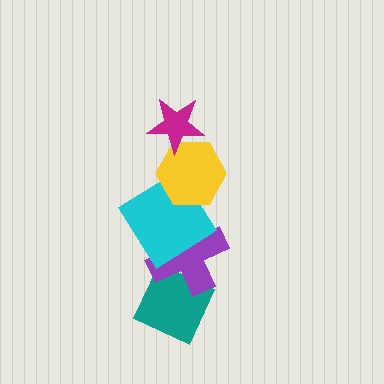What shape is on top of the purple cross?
The cyan diamond is on top of the purple cross.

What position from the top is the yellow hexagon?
The yellow hexagon is 2nd from the top.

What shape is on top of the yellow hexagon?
The magenta star is on top of the yellow hexagon.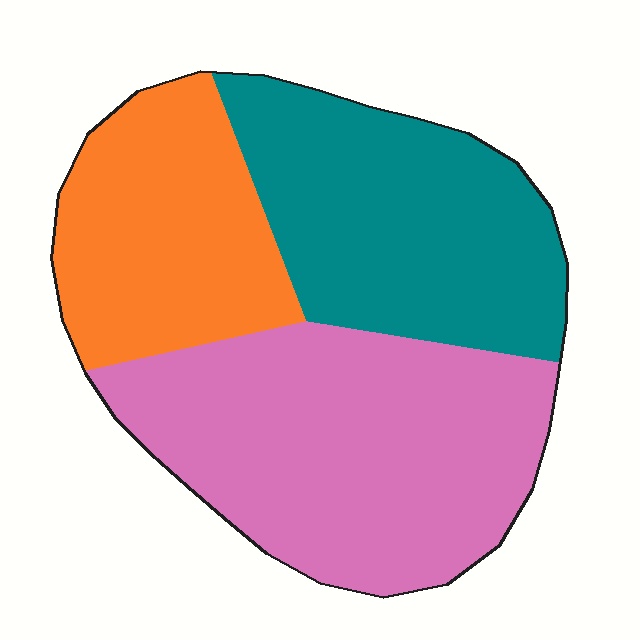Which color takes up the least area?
Orange, at roughly 25%.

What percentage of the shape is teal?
Teal takes up about one third (1/3) of the shape.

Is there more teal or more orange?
Teal.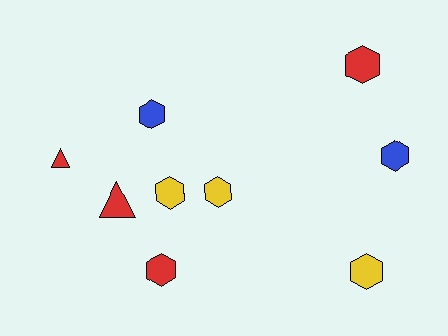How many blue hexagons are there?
There are 2 blue hexagons.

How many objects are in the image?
There are 9 objects.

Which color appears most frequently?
Red, with 4 objects.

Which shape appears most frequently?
Hexagon, with 7 objects.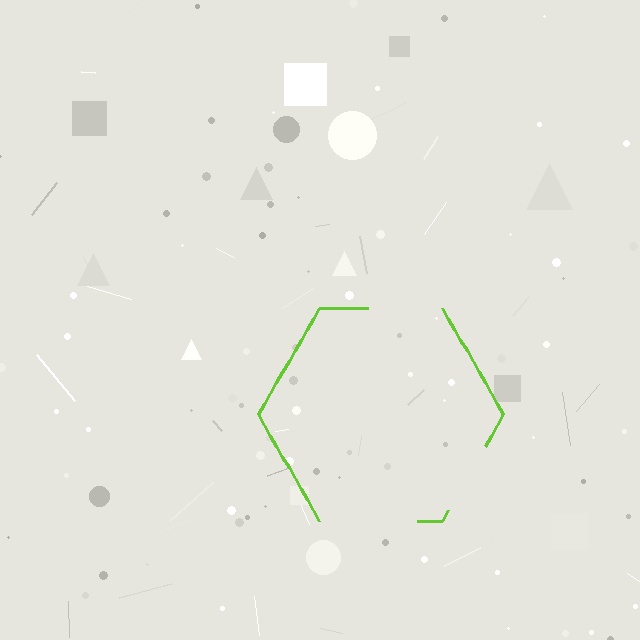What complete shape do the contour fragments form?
The contour fragments form a hexagon.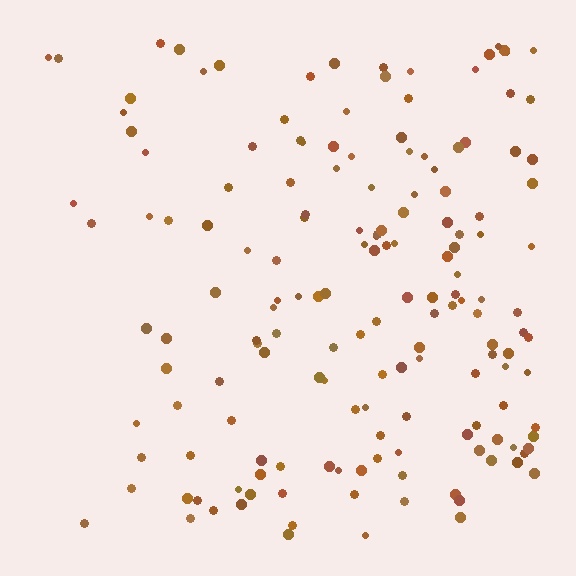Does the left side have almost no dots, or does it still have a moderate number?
Still a moderate number, just noticeably fewer than the right.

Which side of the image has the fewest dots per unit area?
The left.